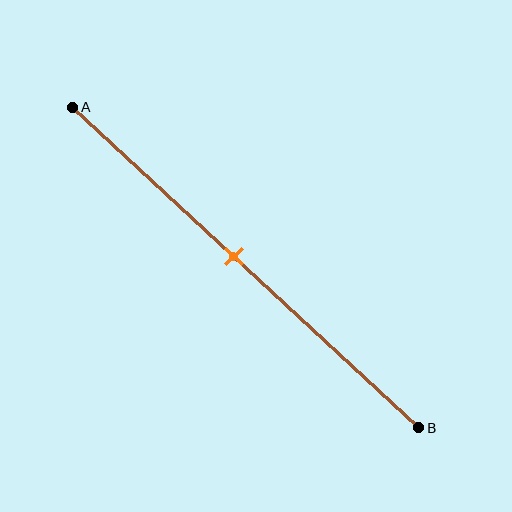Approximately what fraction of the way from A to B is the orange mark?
The orange mark is approximately 45% of the way from A to B.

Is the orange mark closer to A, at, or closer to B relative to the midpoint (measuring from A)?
The orange mark is closer to point A than the midpoint of segment AB.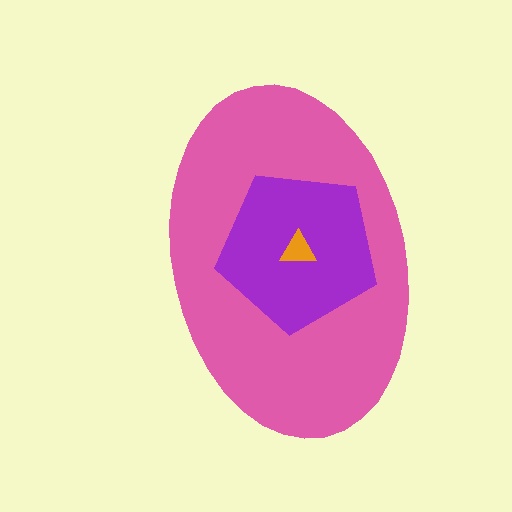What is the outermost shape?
The pink ellipse.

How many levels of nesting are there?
3.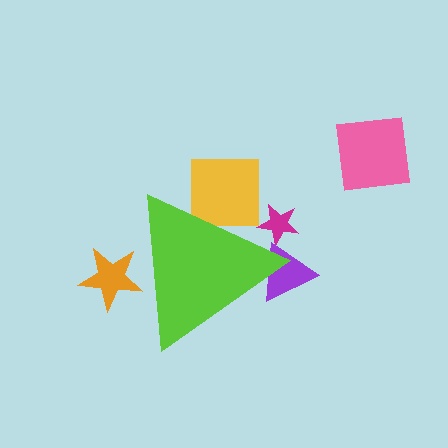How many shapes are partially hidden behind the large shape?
4 shapes are partially hidden.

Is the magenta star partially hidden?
Yes, the magenta star is partially hidden behind the lime triangle.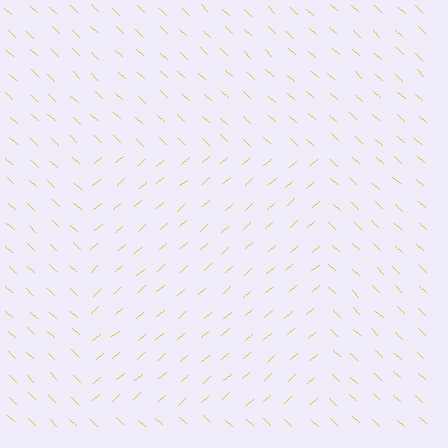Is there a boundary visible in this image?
Yes, there is a texture boundary formed by a change in line orientation.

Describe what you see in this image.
The image is filled with small yellow line segments. A rectangle region in the image has lines oriented differently from the surrounding lines, creating a visible texture boundary.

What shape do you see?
I see a rectangle.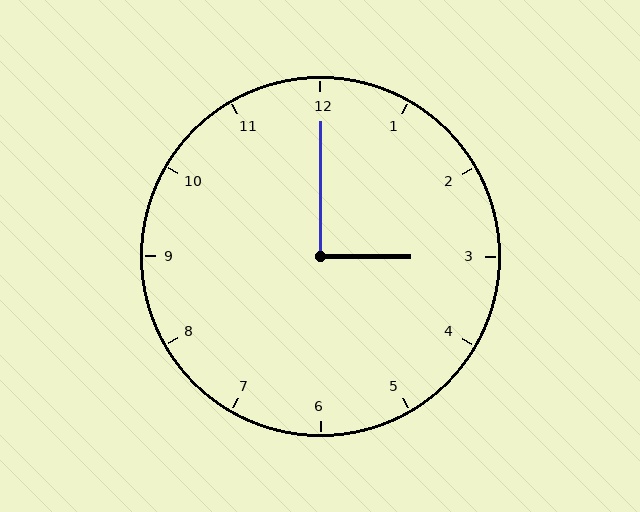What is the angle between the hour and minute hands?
Approximately 90 degrees.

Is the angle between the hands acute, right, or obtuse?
It is right.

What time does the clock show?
3:00.